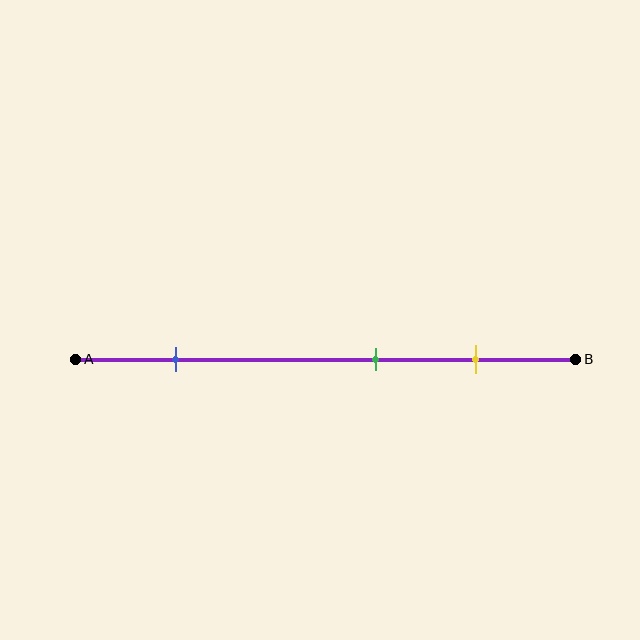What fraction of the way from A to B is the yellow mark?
The yellow mark is approximately 80% (0.8) of the way from A to B.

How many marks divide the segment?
There are 3 marks dividing the segment.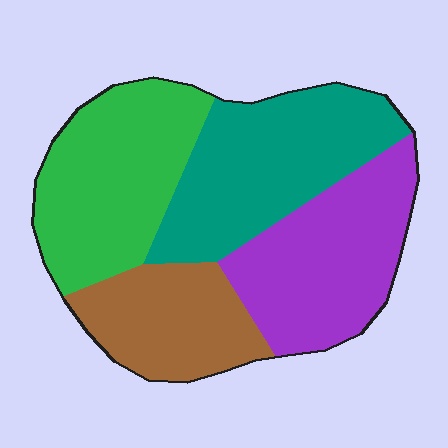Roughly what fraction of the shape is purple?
Purple takes up between a quarter and a half of the shape.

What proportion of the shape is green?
Green covers around 25% of the shape.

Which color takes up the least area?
Brown, at roughly 20%.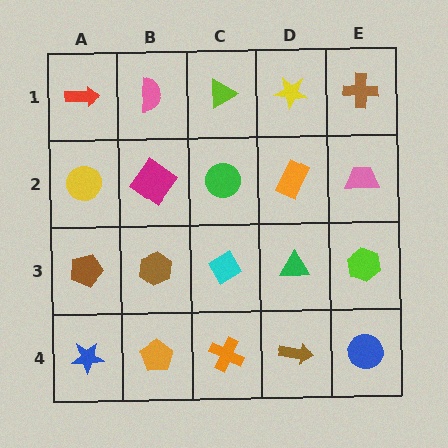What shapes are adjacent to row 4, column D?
A green triangle (row 3, column D), an orange cross (row 4, column C), a blue circle (row 4, column E).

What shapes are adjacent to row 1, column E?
A pink trapezoid (row 2, column E), a yellow star (row 1, column D).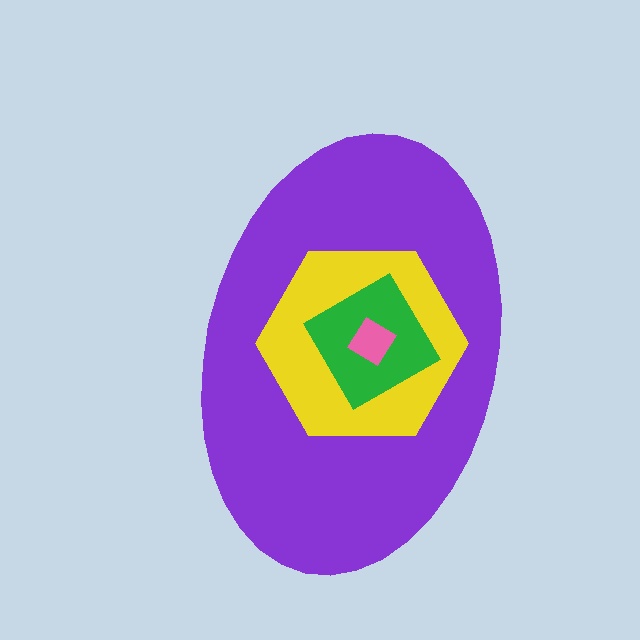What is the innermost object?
The pink diamond.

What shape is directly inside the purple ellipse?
The yellow hexagon.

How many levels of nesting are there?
4.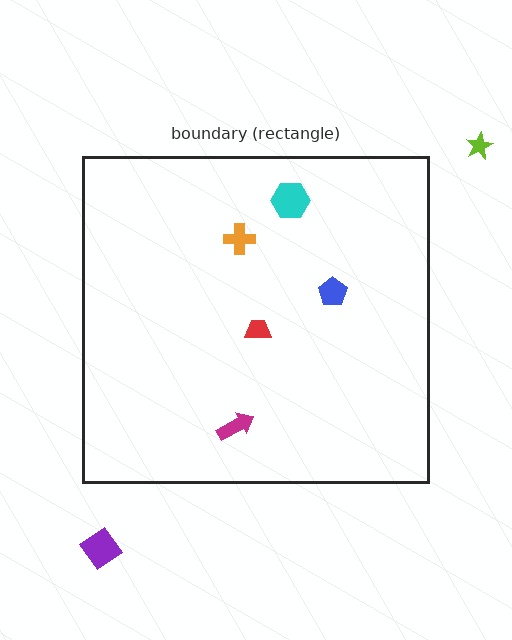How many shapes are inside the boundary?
5 inside, 2 outside.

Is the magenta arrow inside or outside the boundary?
Inside.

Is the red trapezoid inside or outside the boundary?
Inside.